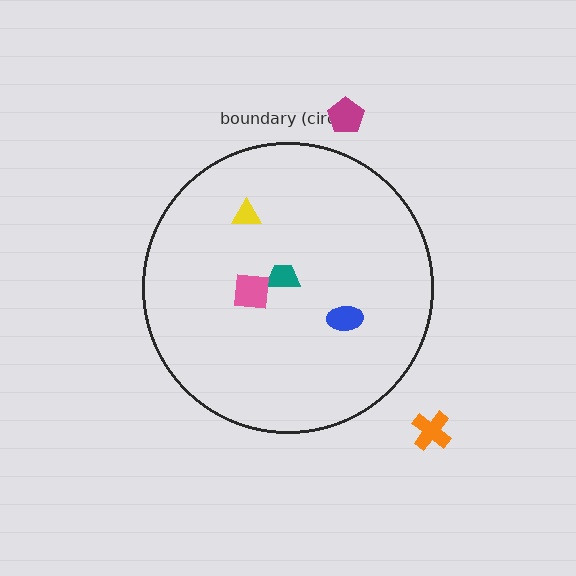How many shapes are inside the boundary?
4 inside, 2 outside.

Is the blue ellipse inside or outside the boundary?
Inside.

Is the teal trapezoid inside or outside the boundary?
Inside.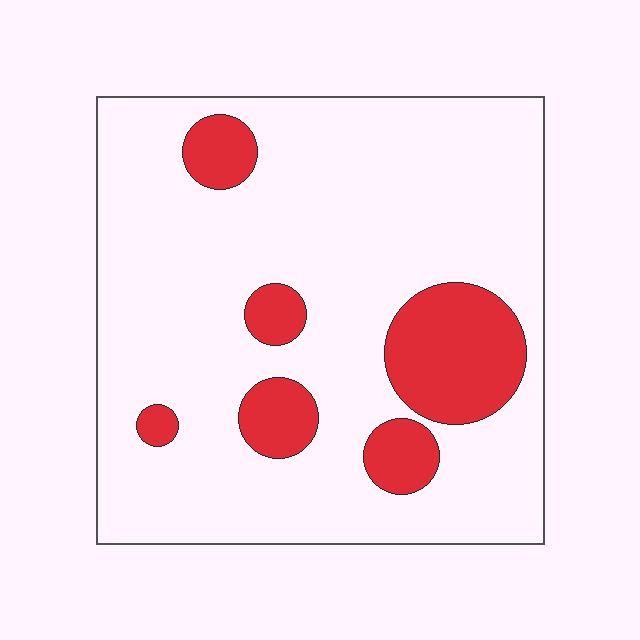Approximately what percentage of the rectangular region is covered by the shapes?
Approximately 15%.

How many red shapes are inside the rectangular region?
6.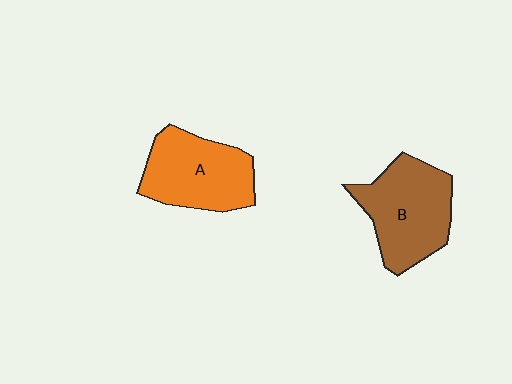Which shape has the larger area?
Shape B (brown).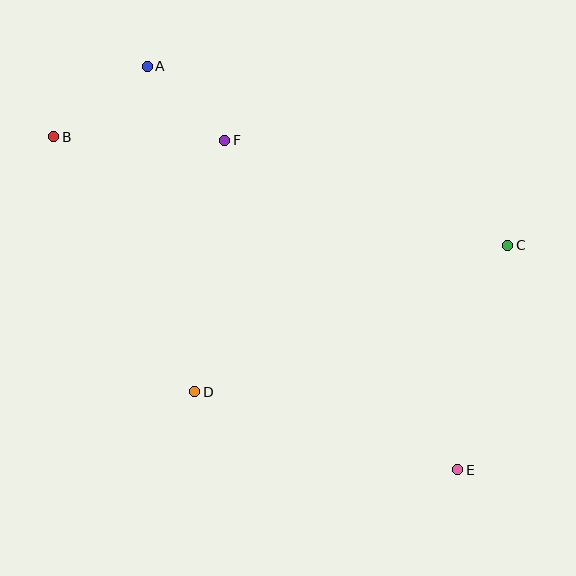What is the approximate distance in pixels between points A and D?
The distance between A and D is approximately 329 pixels.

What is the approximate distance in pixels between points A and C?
The distance between A and C is approximately 402 pixels.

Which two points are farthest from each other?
Points B and E are farthest from each other.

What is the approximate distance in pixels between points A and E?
The distance between A and E is approximately 509 pixels.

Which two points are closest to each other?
Points A and F are closest to each other.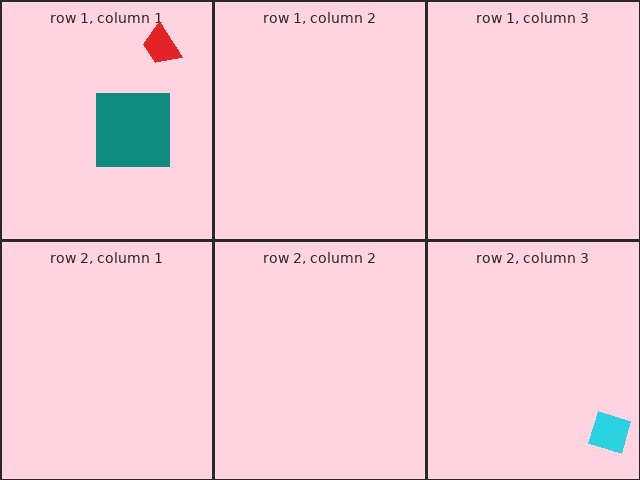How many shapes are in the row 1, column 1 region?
2.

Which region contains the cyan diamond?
The row 2, column 3 region.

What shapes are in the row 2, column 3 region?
The cyan diamond.